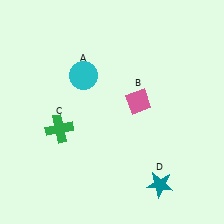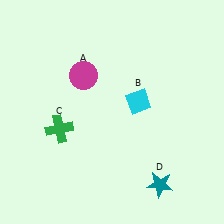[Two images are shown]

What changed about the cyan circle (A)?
In Image 1, A is cyan. In Image 2, it changed to magenta.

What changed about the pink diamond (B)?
In Image 1, B is pink. In Image 2, it changed to cyan.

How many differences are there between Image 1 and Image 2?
There are 2 differences between the two images.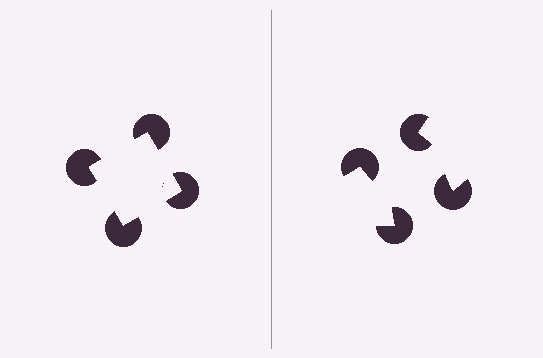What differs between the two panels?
The pac-man discs are positioned identically on both sides; only the wedge orientations differ. On the left they align to a square; on the right they are misaligned.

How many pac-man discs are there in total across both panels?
8 — 4 on each side.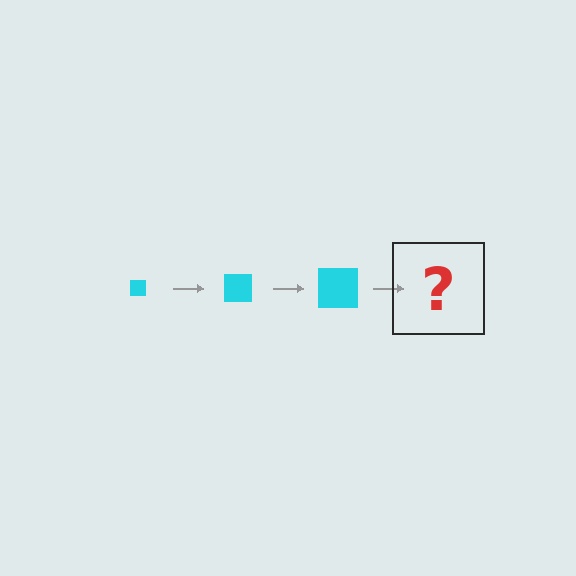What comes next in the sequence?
The next element should be a cyan square, larger than the previous one.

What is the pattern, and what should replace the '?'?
The pattern is that the square gets progressively larger each step. The '?' should be a cyan square, larger than the previous one.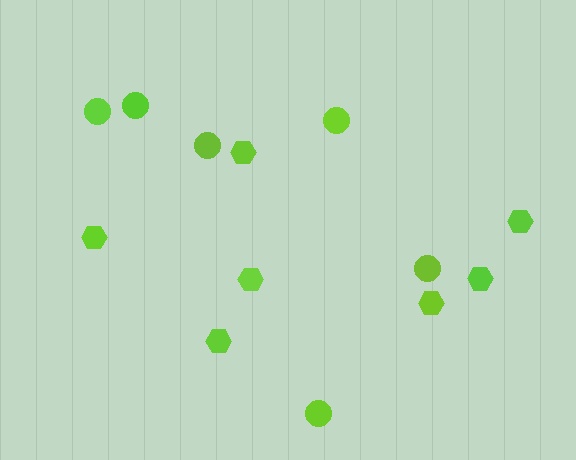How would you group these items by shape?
There are 2 groups: one group of circles (6) and one group of hexagons (7).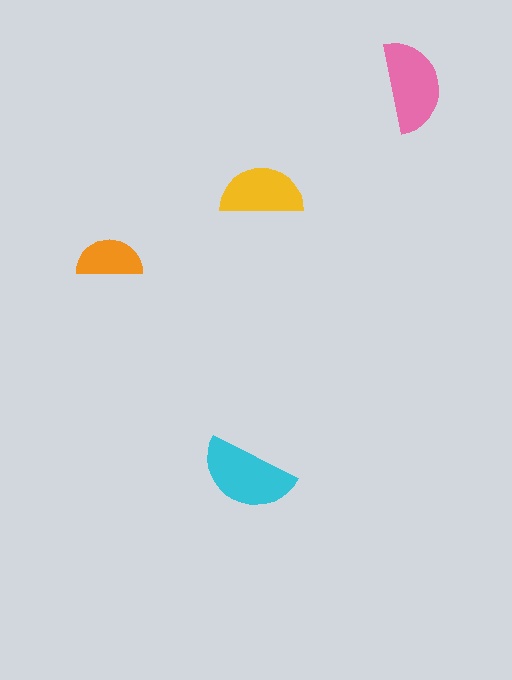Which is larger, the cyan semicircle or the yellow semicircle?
The cyan one.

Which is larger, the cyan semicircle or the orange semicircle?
The cyan one.